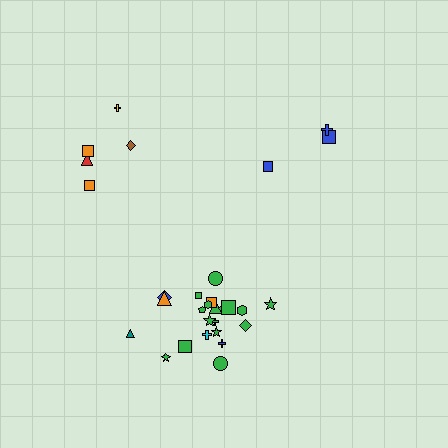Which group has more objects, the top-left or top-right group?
The top-left group.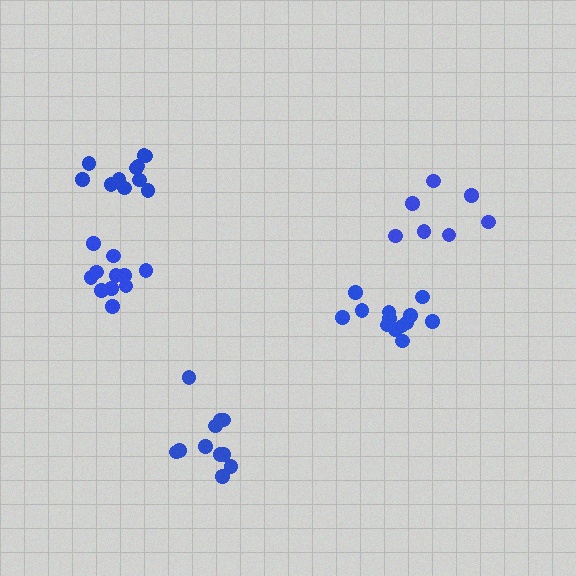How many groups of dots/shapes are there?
There are 5 groups.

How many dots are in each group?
Group 1: 11 dots, Group 2: 13 dots, Group 3: 11 dots, Group 4: 7 dots, Group 5: 11 dots (53 total).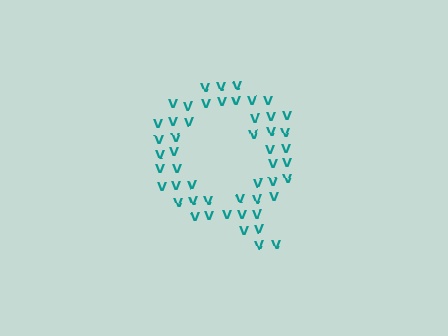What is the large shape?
The large shape is the letter Q.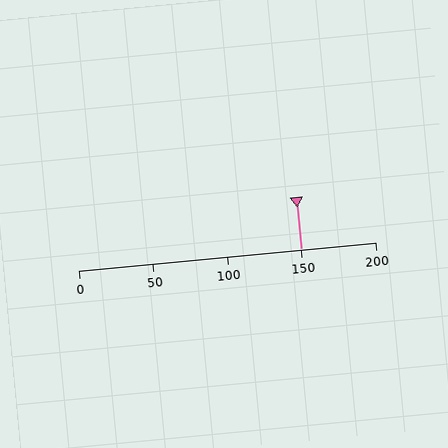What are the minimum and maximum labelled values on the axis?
The axis runs from 0 to 200.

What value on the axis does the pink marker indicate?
The marker indicates approximately 150.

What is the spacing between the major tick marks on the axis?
The major ticks are spaced 50 apart.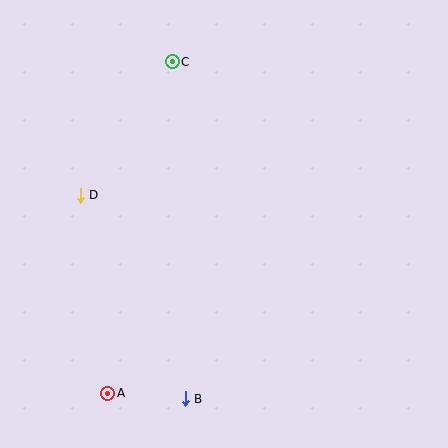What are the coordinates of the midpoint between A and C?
The midpoint between A and C is at (140, 227).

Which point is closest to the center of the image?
Point D at (80, 195) is closest to the center.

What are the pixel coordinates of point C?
Point C is at (172, 62).